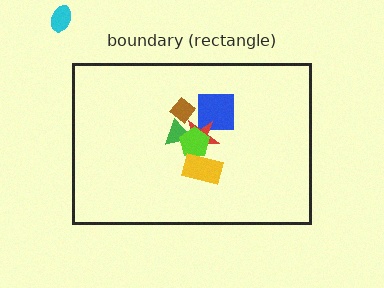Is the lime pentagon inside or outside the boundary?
Inside.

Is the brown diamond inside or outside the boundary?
Inside.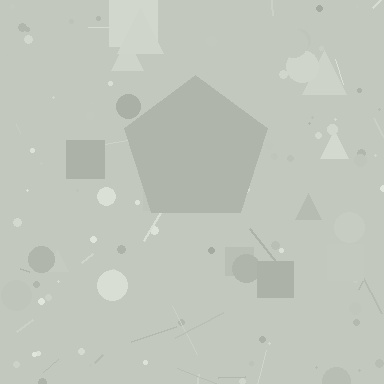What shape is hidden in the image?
A pentagon is hidden in the image.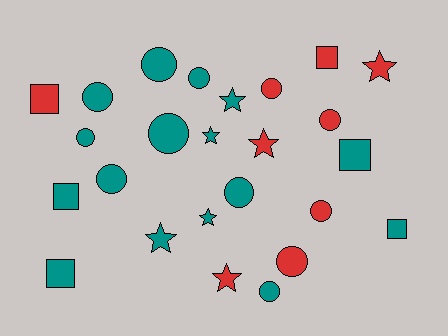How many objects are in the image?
There are 25 objects.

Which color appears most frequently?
Teal, with 16 objects.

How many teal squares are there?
There are 4 teal squares.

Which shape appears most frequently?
Circle, with 12 objects.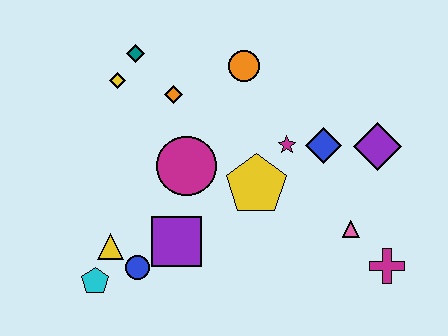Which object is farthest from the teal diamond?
The magenta cross is farthest from the teal diamond.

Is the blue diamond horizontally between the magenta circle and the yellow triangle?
No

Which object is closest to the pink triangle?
The magenta cross is closest to the pink triangle.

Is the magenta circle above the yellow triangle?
Yes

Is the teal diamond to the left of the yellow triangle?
No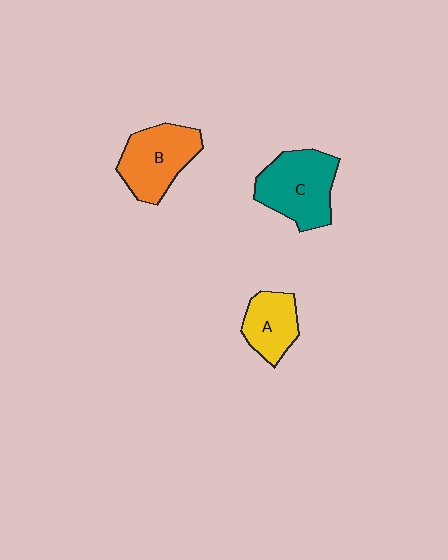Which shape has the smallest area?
Shape A (yellow).